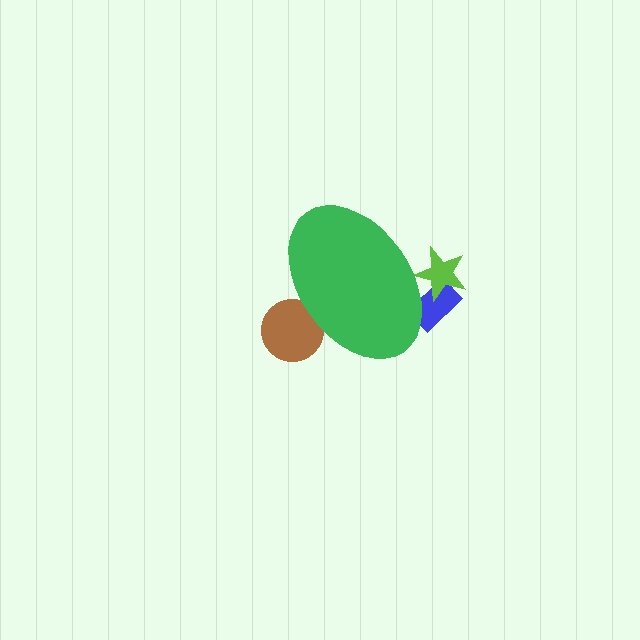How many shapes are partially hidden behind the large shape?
3 shapes are partially hidden.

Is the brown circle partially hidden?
Yes, the brown circle is partially hidden behind the green ellipse.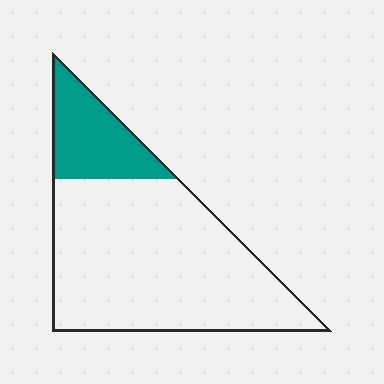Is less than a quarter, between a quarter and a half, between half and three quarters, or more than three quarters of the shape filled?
Less than a quarter.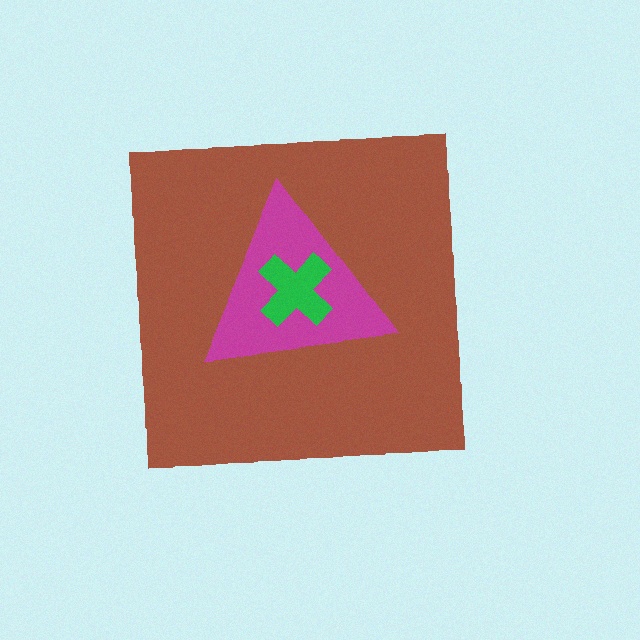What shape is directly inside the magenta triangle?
The green cross.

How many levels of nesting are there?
3.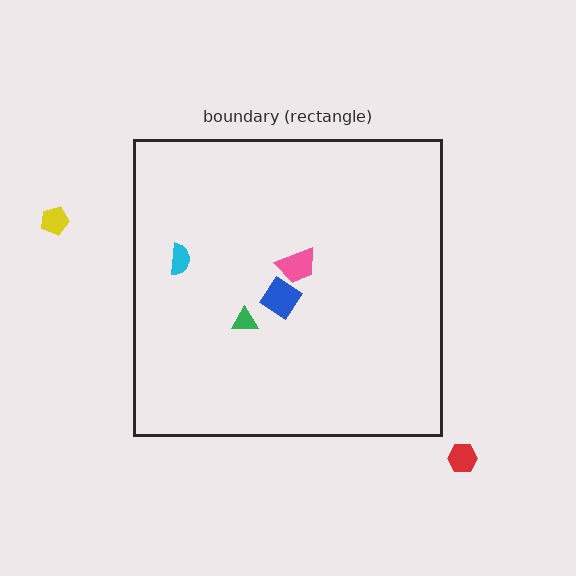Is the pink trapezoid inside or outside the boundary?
Inside.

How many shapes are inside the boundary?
4 inside, 2 outside.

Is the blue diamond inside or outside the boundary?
Inside.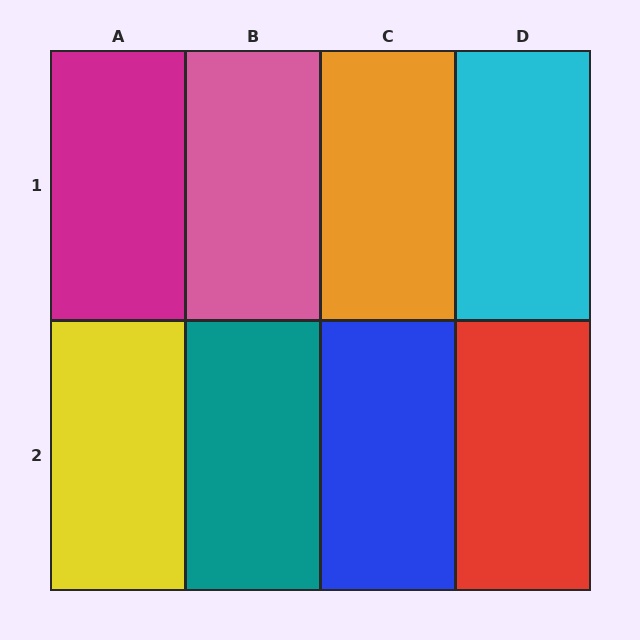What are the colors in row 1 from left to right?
Magenta, pink, orange, cyan.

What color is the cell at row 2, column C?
Blue.